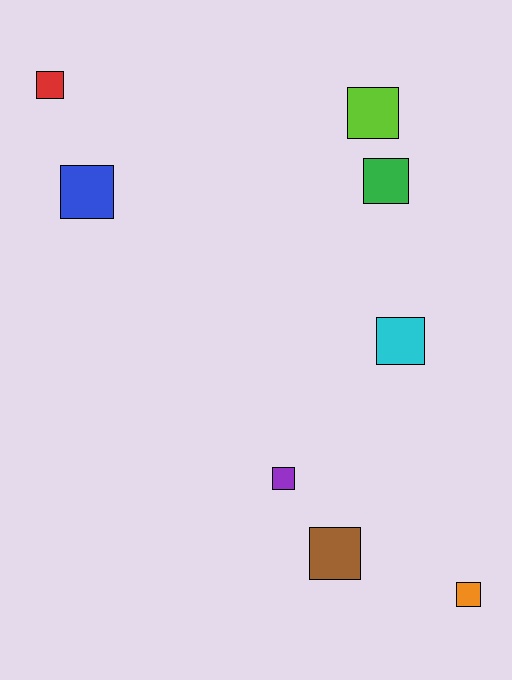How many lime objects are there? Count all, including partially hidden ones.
There is 1 lime object.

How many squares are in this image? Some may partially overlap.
There are 8 squares.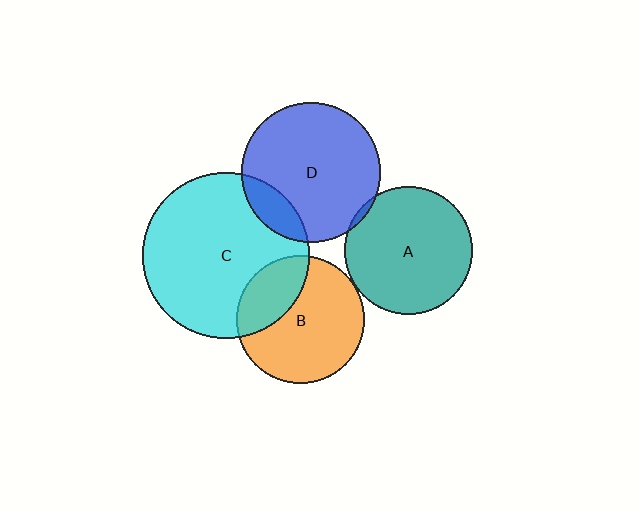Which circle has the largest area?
Circle C (cyan).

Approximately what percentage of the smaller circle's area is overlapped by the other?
Approximately 30%.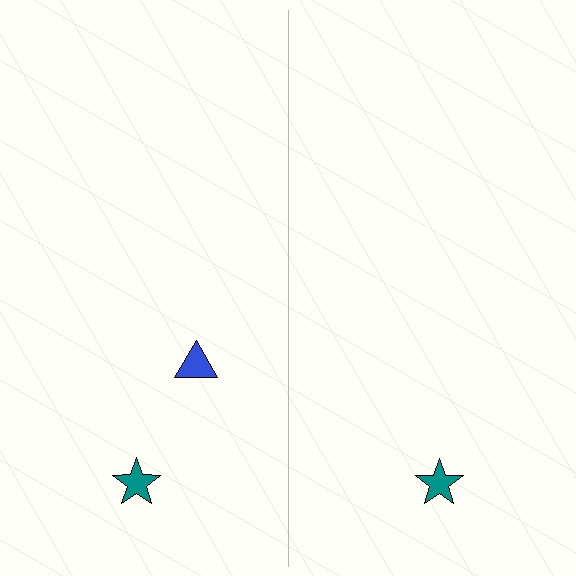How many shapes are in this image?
There are 3 shapes in this image.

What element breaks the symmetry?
A blue triangle is missing from the right side.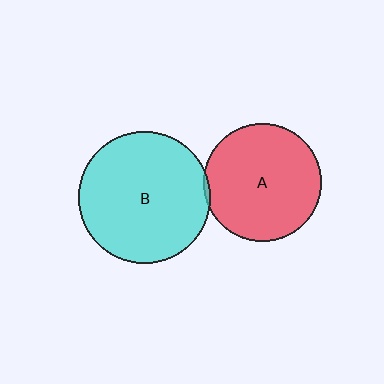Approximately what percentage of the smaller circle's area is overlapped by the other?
Approximately 5%.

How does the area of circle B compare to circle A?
Approximately 1.3 times.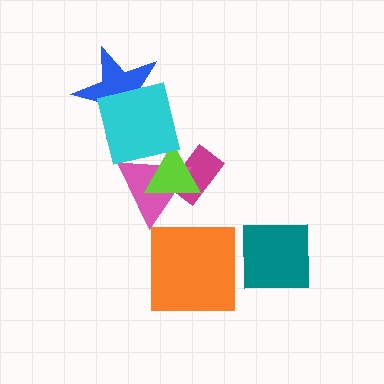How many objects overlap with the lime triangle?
2 objects overlap with the lime triangle.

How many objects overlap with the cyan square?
2 objects overlap with the cyan square.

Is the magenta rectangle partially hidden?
Yes, it is partially covered by another shape.